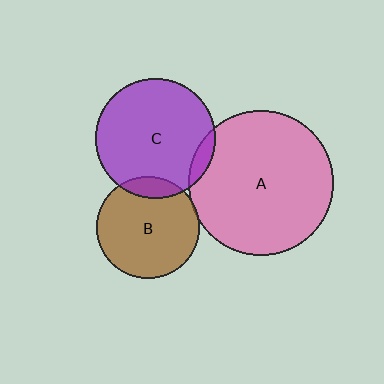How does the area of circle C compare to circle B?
Approximately 1.4 times.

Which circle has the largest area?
Circle A (pink).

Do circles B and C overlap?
Yes.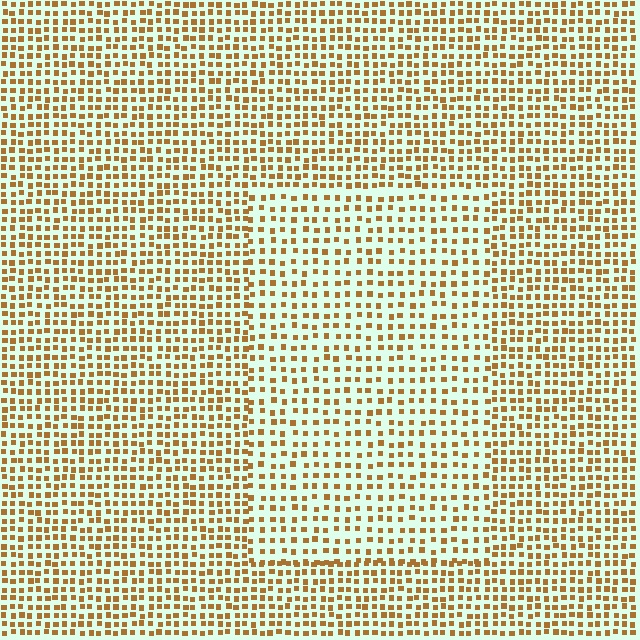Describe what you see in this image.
The image contains small brown elements arranged at two different densities. A rectangle-shaped region is visible where the elements are less densely packed than the surrounding area.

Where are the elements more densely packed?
The elements are more densely packed outside the rectangle boundary.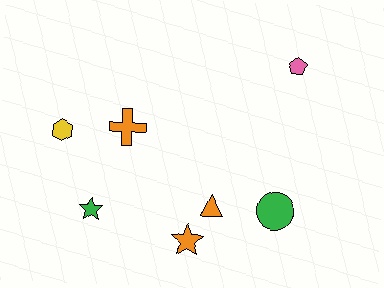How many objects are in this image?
There are 7 objects.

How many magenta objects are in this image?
There are no magenta objects.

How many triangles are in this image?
There is 1 triangle.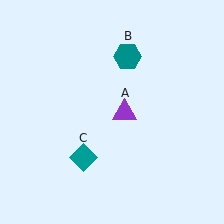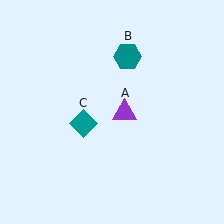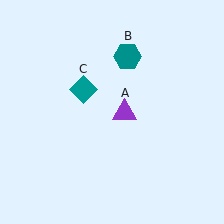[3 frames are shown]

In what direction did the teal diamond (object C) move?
The teal diamond (object C) moved up.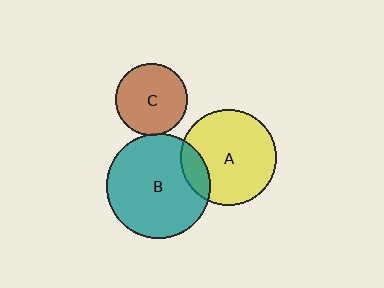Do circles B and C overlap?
Yes.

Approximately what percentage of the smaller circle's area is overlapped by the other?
Approximately 5%.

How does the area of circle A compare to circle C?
Approximately 1.8 times.